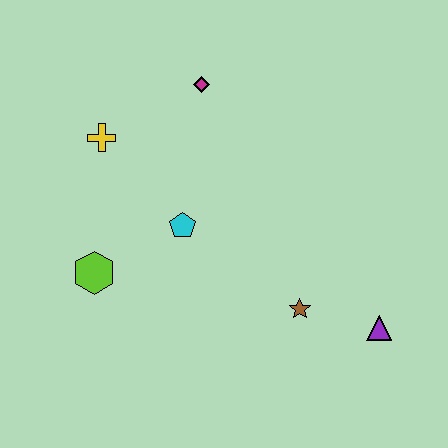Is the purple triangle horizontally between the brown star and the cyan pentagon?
No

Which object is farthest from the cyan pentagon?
The purple triangle is farthest from the cyan pentagon.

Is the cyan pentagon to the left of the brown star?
Yes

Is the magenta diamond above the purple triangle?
Yes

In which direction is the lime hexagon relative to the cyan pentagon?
The lime hexagon is to the left of the cyan pentagon.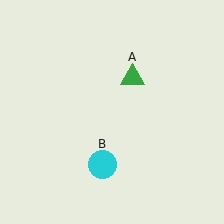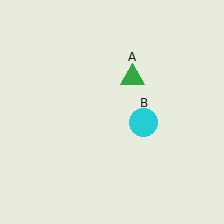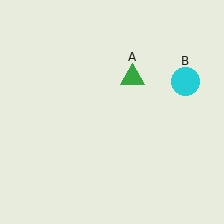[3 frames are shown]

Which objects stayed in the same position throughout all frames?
Green triangle (object A) remained stationary.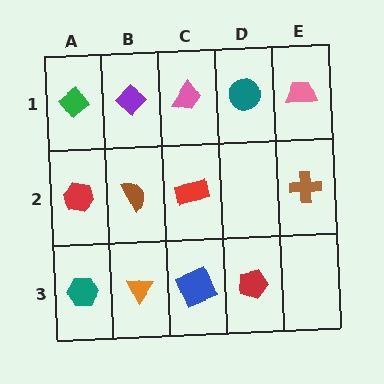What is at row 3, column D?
A red pentagon.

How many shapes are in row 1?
5 shapes.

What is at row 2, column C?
A red rectangle.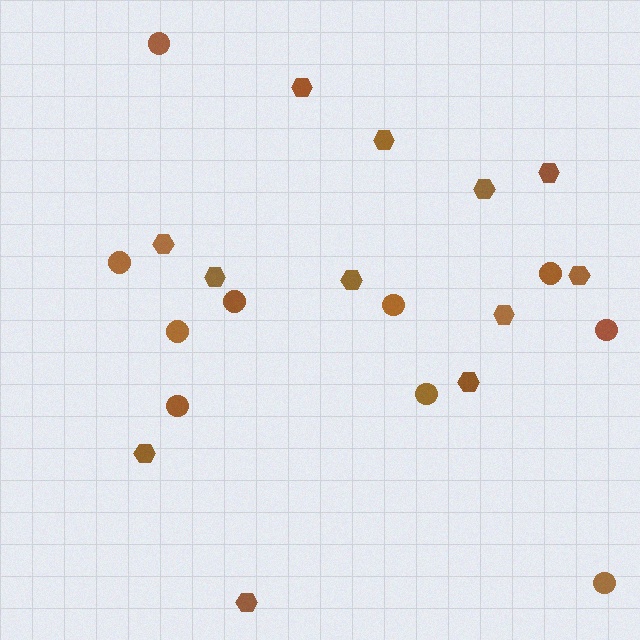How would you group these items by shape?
There are 2 groups: one group of hexagons (12) and one group of circles (10).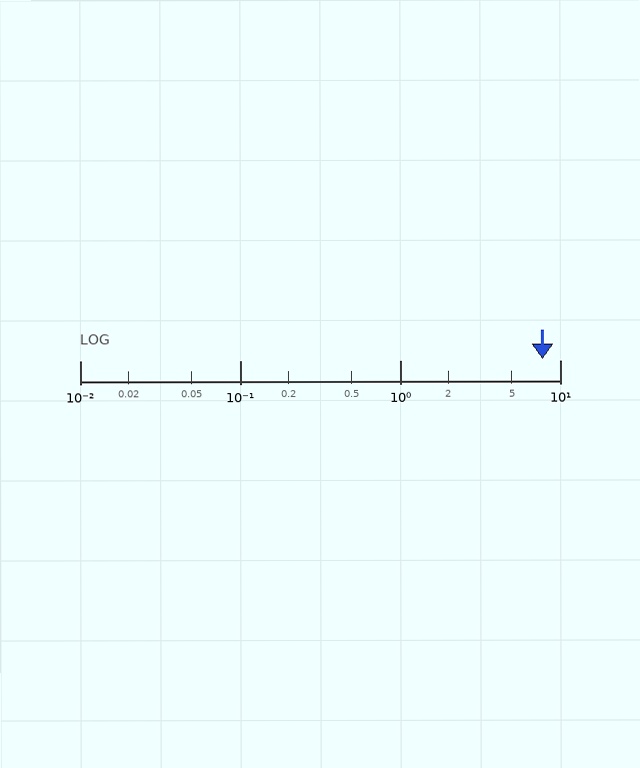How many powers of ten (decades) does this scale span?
The scale spans 3 decades, from 0.01 to 10.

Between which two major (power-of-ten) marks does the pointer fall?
The pointer is between 1 and 10.